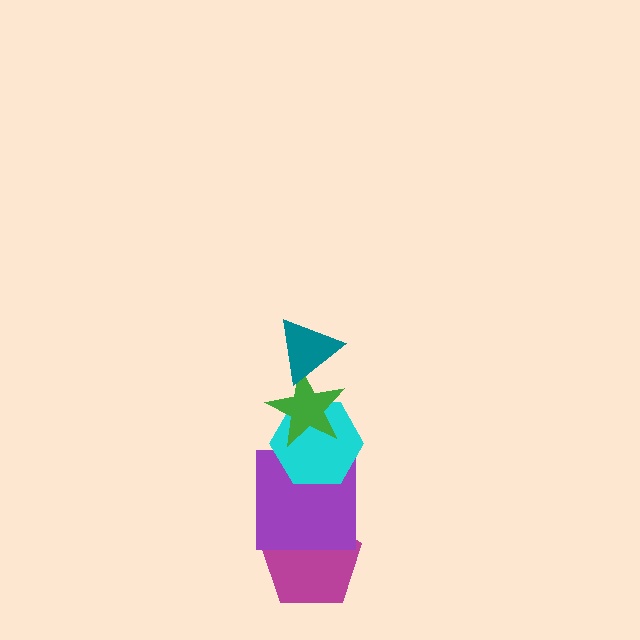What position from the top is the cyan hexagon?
The cyan hexagon is 3rd from the top.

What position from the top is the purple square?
The purple square is 4th from the top.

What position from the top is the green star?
The green star is 2nd from the top.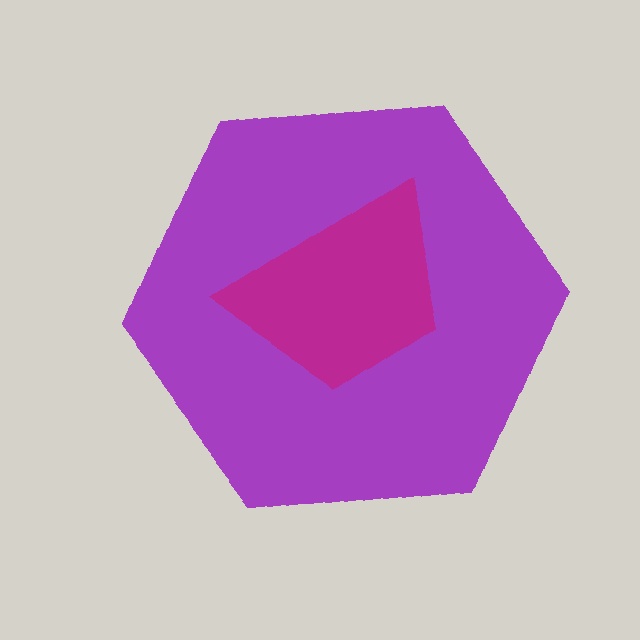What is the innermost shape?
The magenta trapezoid.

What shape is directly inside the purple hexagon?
The magenta trapezoid.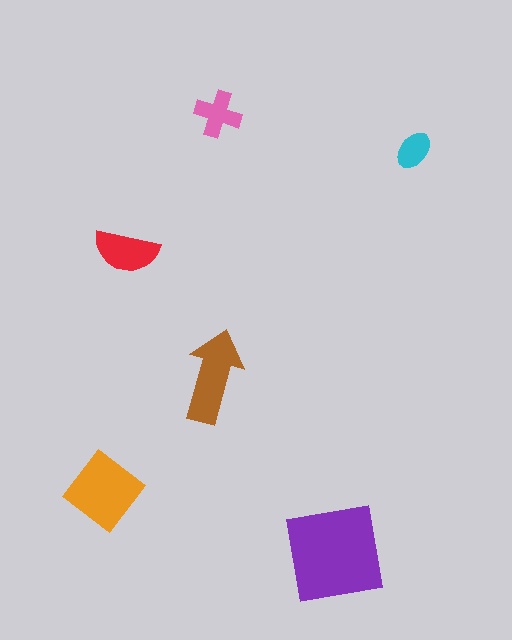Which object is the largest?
The purple square.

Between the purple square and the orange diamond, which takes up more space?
The purple square.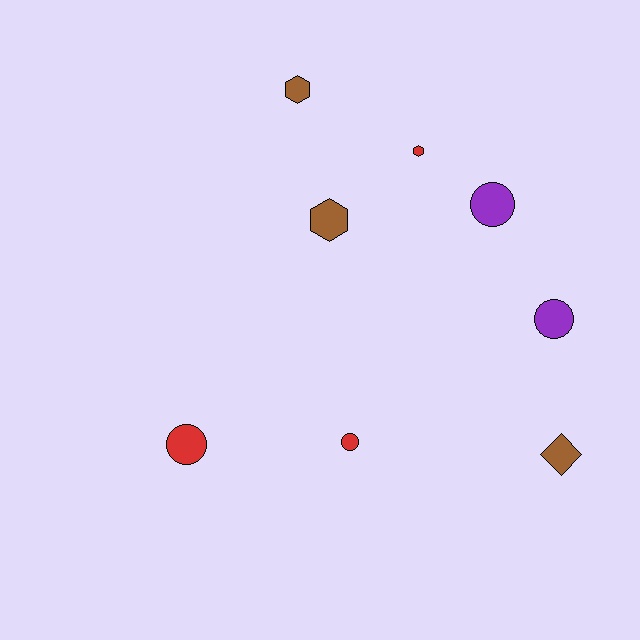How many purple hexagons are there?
There are no purple hexagons.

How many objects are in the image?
There are 8 objects.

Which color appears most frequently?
Red, with 3 objects.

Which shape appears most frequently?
Circle, with 4 objects.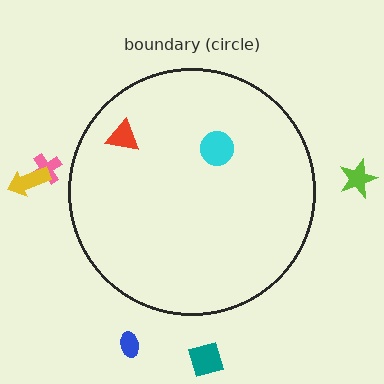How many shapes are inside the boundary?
2 inside, 5 outside.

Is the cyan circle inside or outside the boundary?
Inside.